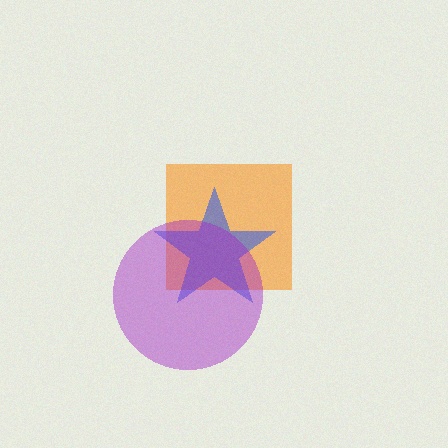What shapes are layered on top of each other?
The layered shapes are: an orange square, a blue star, a purple circle.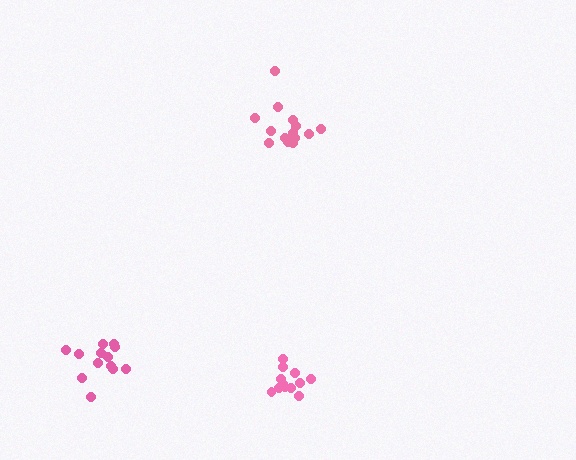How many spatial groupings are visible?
There are 3 spatial groupings.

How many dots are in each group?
Group 1: 13 dots, Group 2: 14 dots, Group 3: 12 dots (39 total).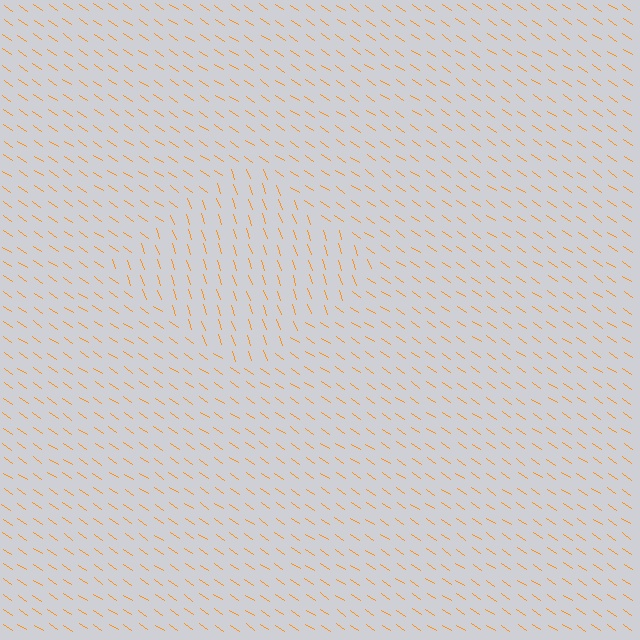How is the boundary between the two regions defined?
The boundary is defined purely by a change in line orientation (approximately 36 degrees difference). All lines are the same color and thickness.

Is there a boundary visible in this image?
Yes, there is a texture boundary formed by a change in line orientation.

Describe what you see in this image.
The image is filled with small orange line segments. A diamond region in the image has lines oriented differently from the surrounding lines, creating a visible texture boundary.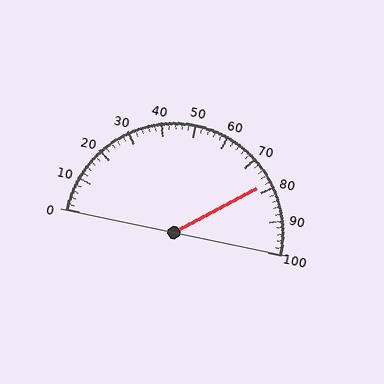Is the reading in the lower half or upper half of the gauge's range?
The reading is in the upper half of the range (0 to 100).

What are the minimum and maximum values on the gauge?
The gauge ranges from 0 to 100.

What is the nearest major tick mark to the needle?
The nearest major tick mark is 80.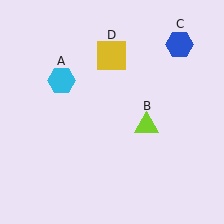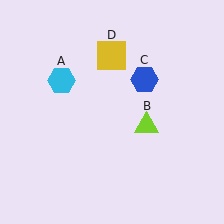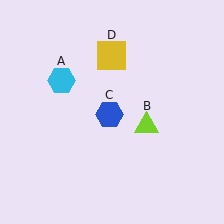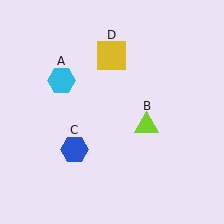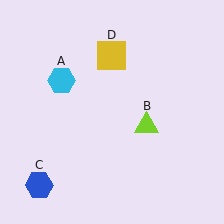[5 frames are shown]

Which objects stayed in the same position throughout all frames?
Cyan hexagon (object A) and lime triangle (object B) and yellow square (object D) remained stationary.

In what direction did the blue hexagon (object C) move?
The blue hexagon (object C) moved down and to the left.